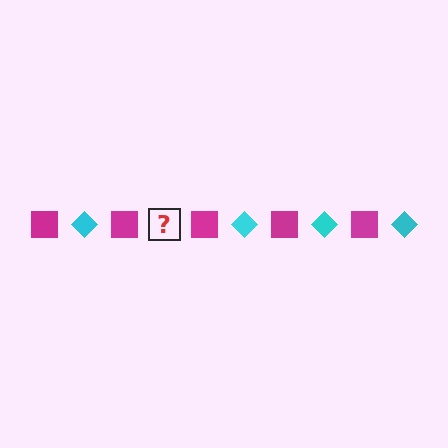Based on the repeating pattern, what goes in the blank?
The blank should be a cyan diamond.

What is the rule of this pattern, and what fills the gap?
The rule is that the pattern alternates between magenta square and cyan diamond. The gap should be filled with a cyan diamond.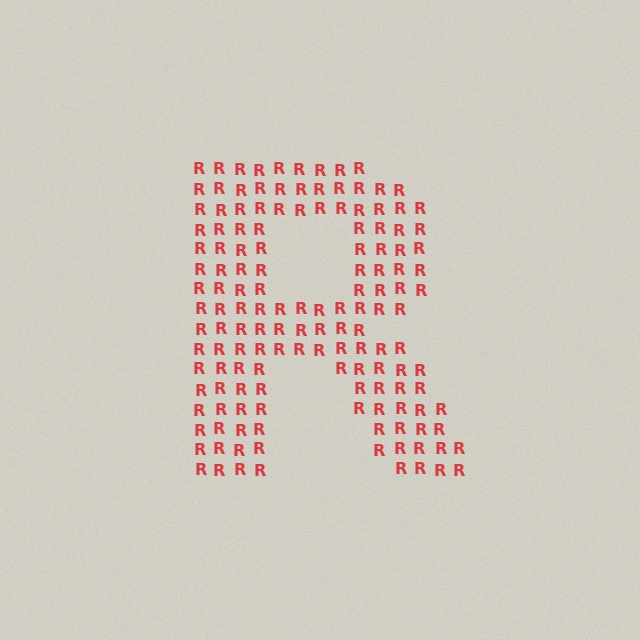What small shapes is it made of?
It is made of small letter R's.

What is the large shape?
The large shape is the letter R.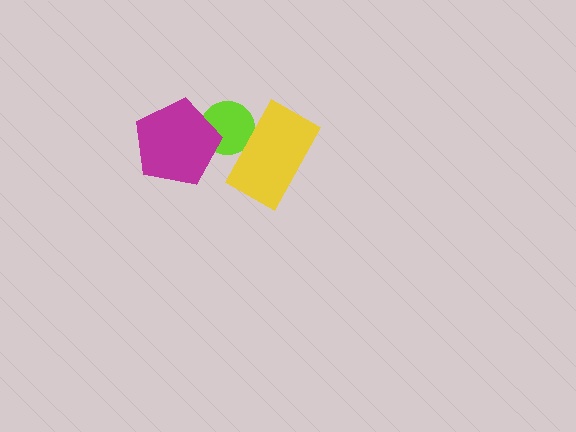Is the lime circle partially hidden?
Yes, it is partially covered by another shape.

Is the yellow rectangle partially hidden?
No, no other shape covers it.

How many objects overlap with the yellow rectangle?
1 object overlaps with the yellow rectangle.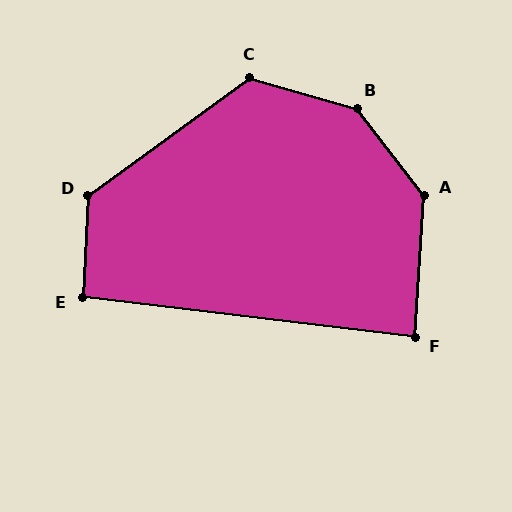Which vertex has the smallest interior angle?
F, at approximately 87 degrees.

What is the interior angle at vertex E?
Approximately 94 degrees (approximately right).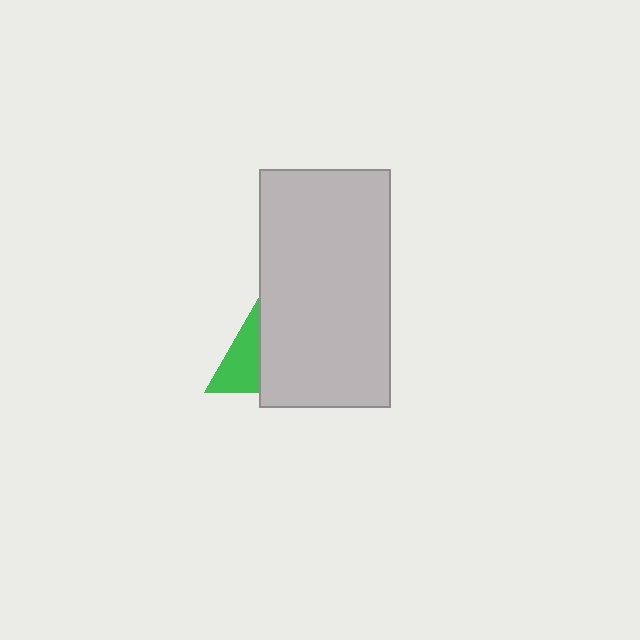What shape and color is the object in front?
The object in front is a light gray rectangle.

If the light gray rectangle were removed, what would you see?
You would see the complete green triangle.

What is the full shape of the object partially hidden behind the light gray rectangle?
The partially hidden object is a green triangle.